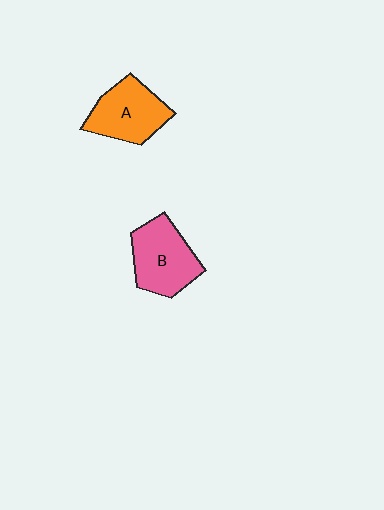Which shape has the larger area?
Shape B (pink).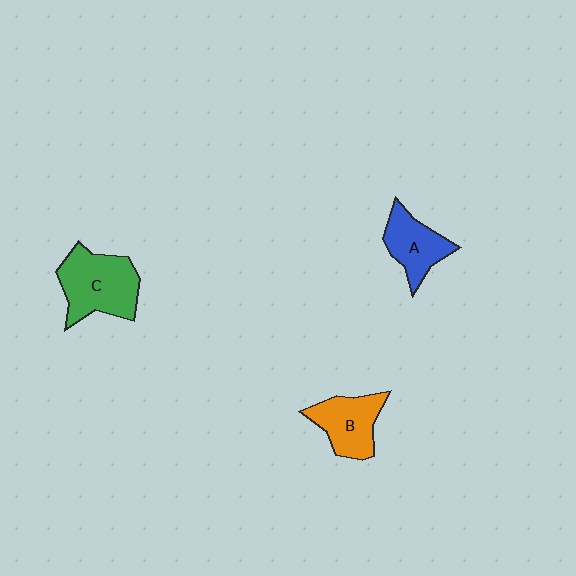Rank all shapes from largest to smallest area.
From largest to smallest: C (green), B (orange), A (blue).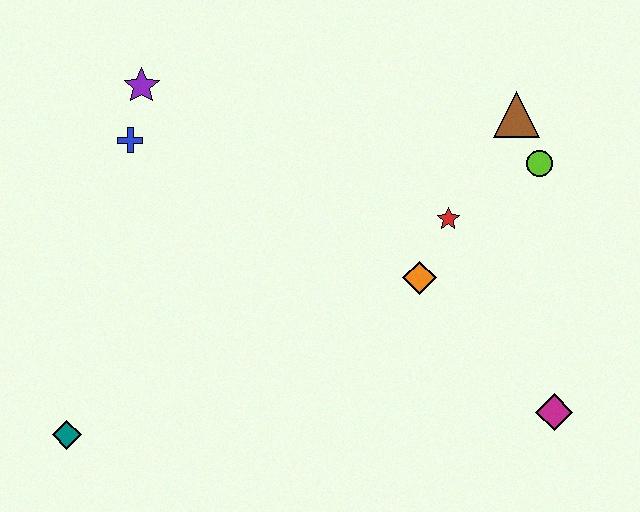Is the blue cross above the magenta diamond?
Yes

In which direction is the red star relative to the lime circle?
The red star is to the left of the lime circle.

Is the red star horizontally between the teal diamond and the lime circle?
Yes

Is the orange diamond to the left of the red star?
Yes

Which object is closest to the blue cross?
The purple star is closest to the blue cross.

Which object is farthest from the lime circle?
The teal diamond is farthest from the lime circle.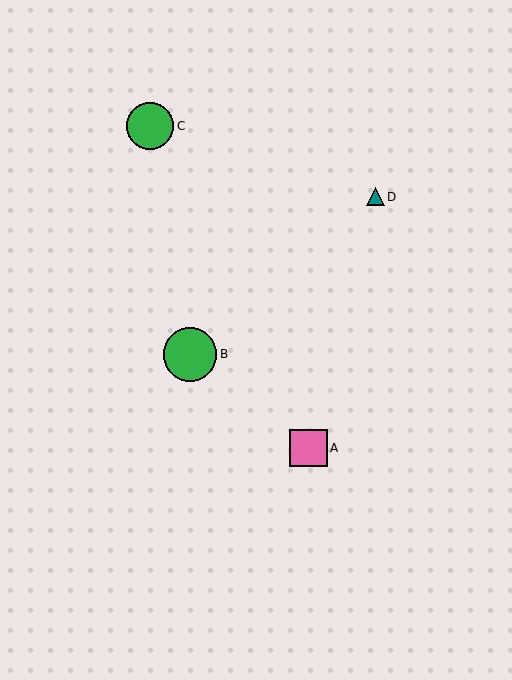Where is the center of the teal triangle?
The center of the teal triangle is at (375, 197).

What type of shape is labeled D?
Shape D is a teal triangle.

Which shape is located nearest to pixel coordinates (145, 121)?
The green circle (labeled C) at (150, 126) is nearest to that location.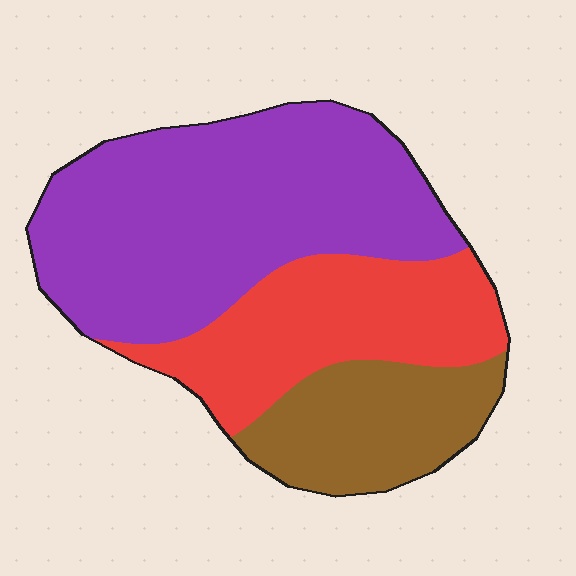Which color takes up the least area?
Brown, at roughly 20%.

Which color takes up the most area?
Purple, at roughly 50%.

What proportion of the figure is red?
Red takes up about one quarter (1/4) of the figure.